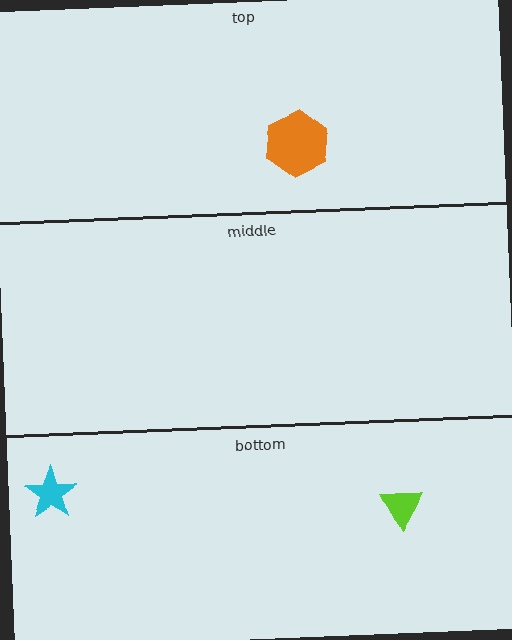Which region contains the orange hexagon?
The top region.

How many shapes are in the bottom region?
2.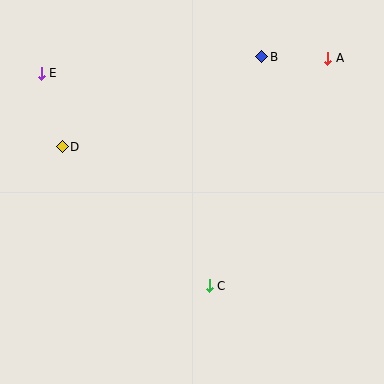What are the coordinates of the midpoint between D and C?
The midpoint between D and C is at (136, 216).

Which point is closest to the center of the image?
Point C at (209, 286) is closest to the center.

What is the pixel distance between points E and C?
The distance between E and C is 271 pixels.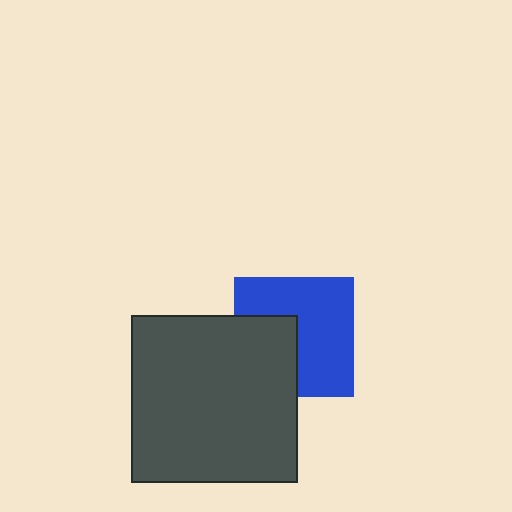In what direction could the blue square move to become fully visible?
The blue square could move right. That would shift it out from behind the dark gray square entirely.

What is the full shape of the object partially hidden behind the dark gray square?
The partially hidden object is a blue square.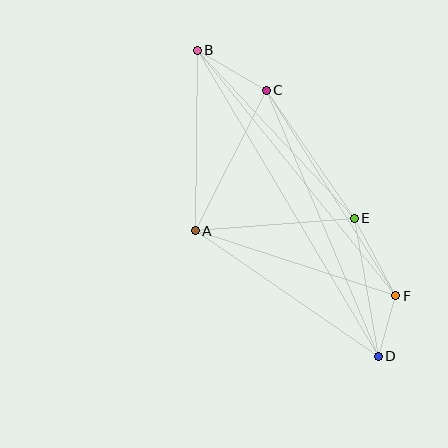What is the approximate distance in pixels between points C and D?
The distance between C and D is approximately 288 pixels.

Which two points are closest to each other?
Points D and F are closest to each other.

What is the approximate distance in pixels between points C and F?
The distance between C and F is approximately 242 pixels.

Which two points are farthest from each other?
Points B and D are farthest from each other.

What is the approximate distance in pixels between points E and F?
The distance between E and F is approximately 88 pixels.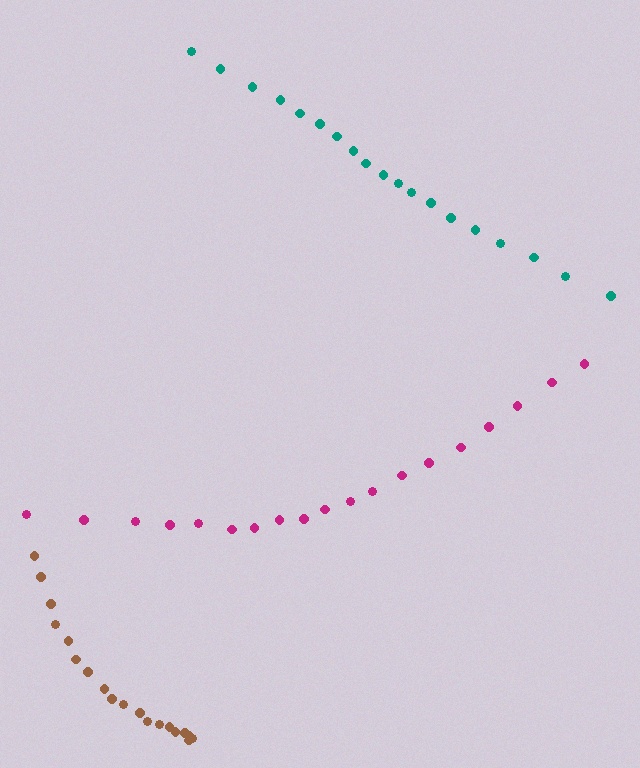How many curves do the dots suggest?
There are 3 distinct paths.